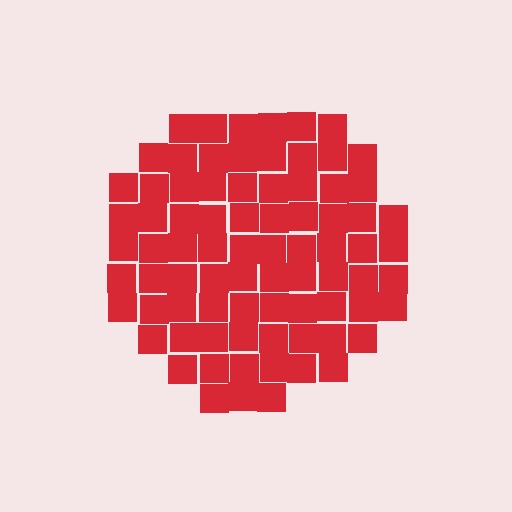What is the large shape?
The large shape is a circle.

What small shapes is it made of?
It is made of small squares.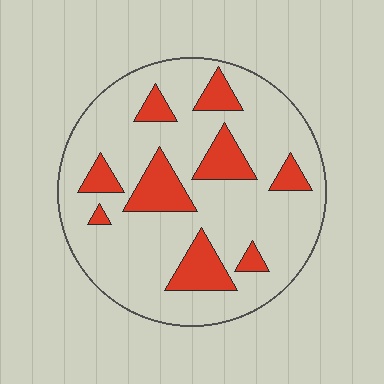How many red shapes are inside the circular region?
9.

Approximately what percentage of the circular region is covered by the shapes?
Approximately 20%.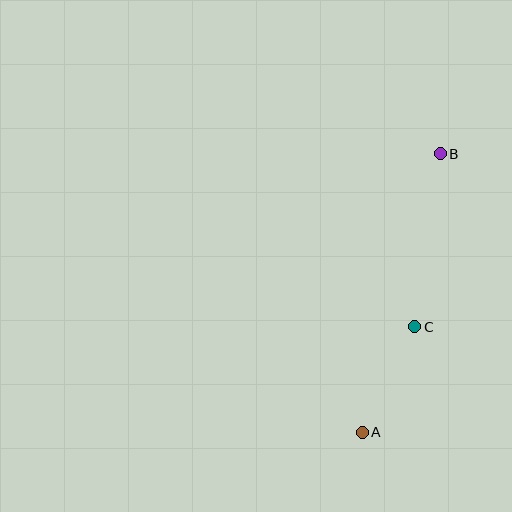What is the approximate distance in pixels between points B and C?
The distance between B and C is approximately 175 pixels.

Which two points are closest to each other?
Points A and C are closest to each other.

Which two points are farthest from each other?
Points A and B are farthest from each other.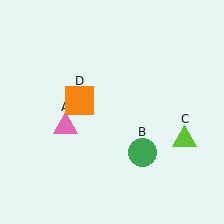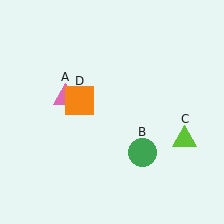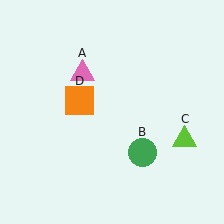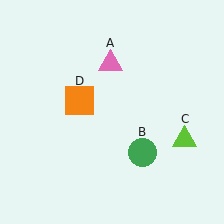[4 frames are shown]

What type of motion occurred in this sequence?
The pink triangle (object A) rotated clockwise around the center of the scene.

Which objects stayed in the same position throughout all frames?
Green circle (object B) and lime triangle (object C) and orange square (object D) remained stationary.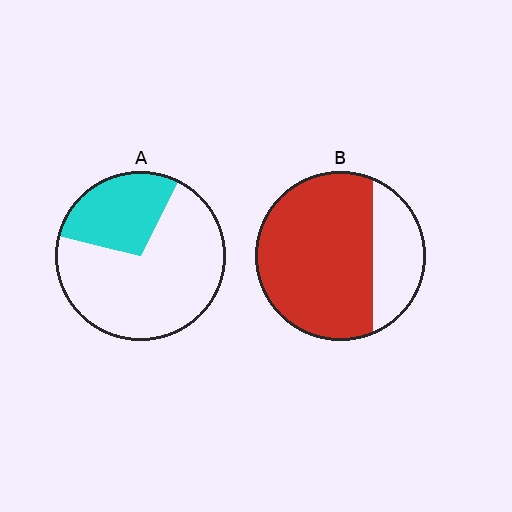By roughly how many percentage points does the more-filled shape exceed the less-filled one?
By roughly 45 percentage points (B over A).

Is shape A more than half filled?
No.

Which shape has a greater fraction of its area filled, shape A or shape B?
Shape B.